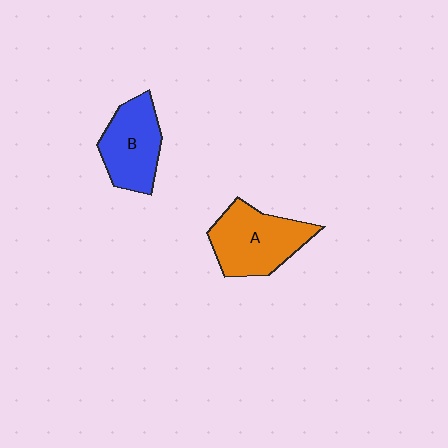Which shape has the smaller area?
Shape B (blue).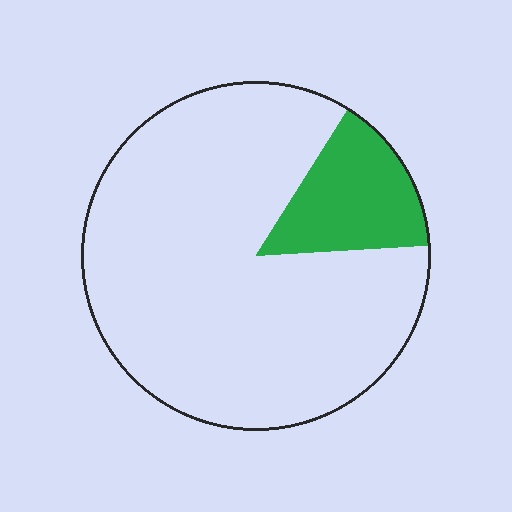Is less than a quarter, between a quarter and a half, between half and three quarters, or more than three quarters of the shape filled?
Less than a quarter.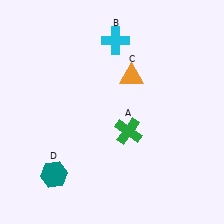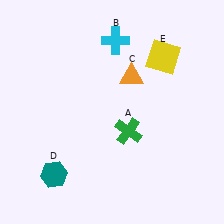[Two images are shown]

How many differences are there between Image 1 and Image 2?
There is 1 difference between the two images.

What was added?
A yellow square (E) was added in Image 2.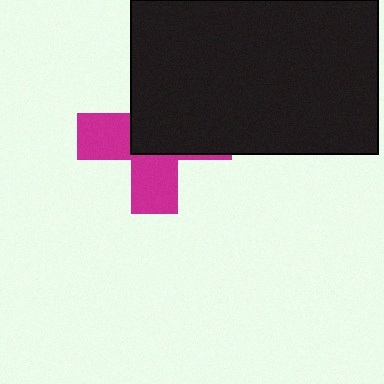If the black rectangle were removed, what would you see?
You would see the complete magenta cross.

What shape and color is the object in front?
The object in front is a black rectangle.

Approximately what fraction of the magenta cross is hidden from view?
Roughly 56% of the magenta cross is hidden behind the black rectangle.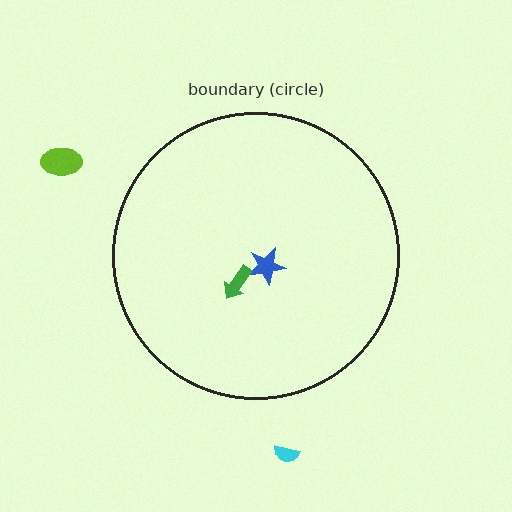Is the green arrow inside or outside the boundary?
Inside.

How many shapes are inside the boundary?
2 inside, 2 outside.